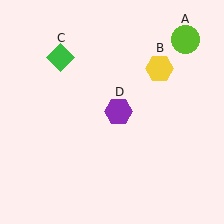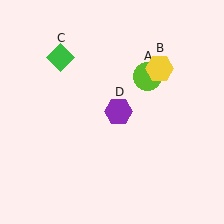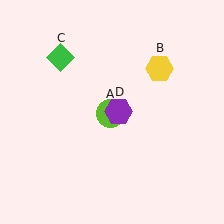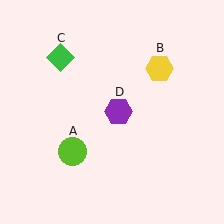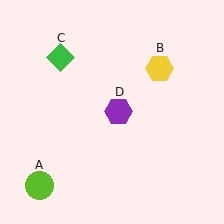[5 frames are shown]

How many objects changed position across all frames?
1 object changed position: lime circle (object A).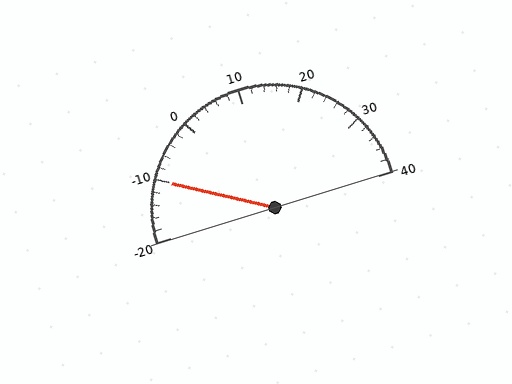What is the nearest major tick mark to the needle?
The nearest major tick mark is -10.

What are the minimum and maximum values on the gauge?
The gauge ranges from -20 to 40.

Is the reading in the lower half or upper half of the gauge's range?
The reading is in the lower half of the range (-20 to 40).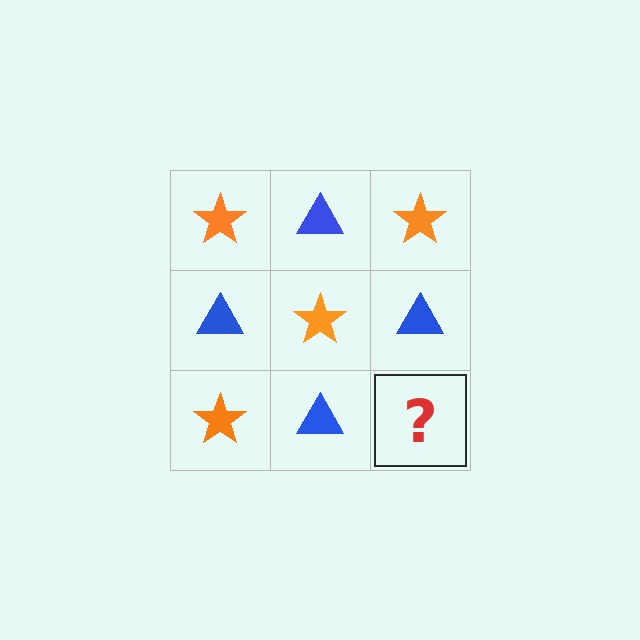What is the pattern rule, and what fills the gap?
The rule is that it alternates orange star and blue triangle in a checkerboard pattern. The gap should be filled with an orange star.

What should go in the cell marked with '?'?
The missing cell should contain an orange star.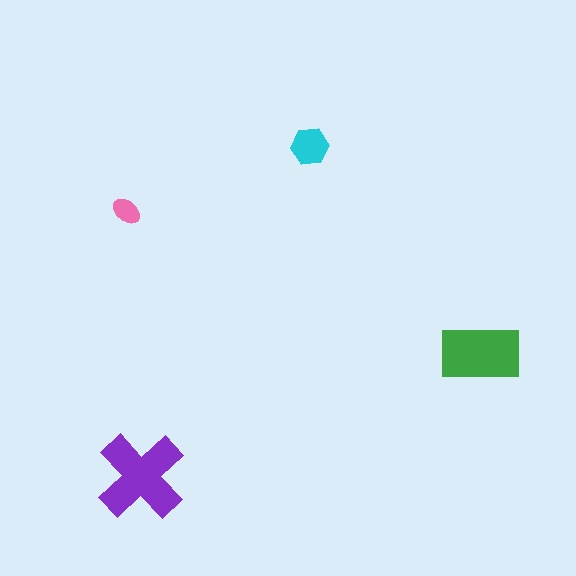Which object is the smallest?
The pink ellipse.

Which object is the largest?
The purple cross.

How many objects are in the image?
There are 4 objects in the image.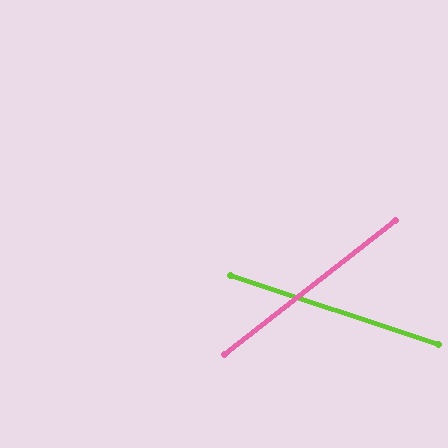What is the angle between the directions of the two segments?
Approximately 56 degrees.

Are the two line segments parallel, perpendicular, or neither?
Neither parallel nor perpendicular — they differ by about 56°.